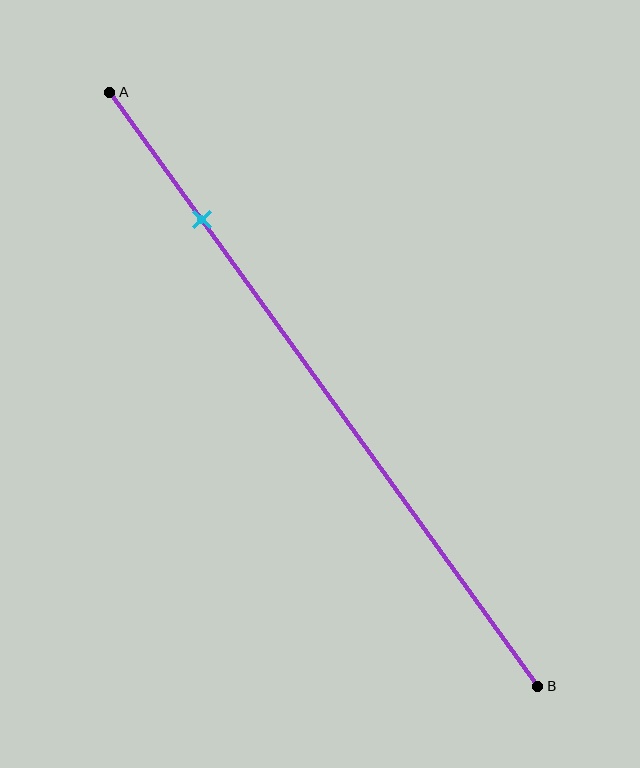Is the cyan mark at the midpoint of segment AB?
No, the mark is at about 20% from A, not at the 50% midpoint.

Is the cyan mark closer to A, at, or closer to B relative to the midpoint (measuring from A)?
The cyan mark is closer to point A than the midpoint of segment AB.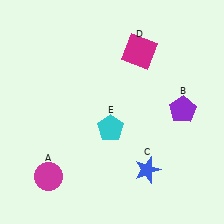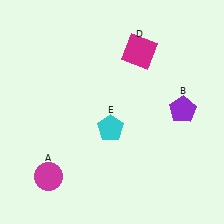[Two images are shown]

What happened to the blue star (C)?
The blue star (C) was removed in Image 2. It was in the bottom-right area of Image 1.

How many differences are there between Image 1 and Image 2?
There is 1 difference between the two images.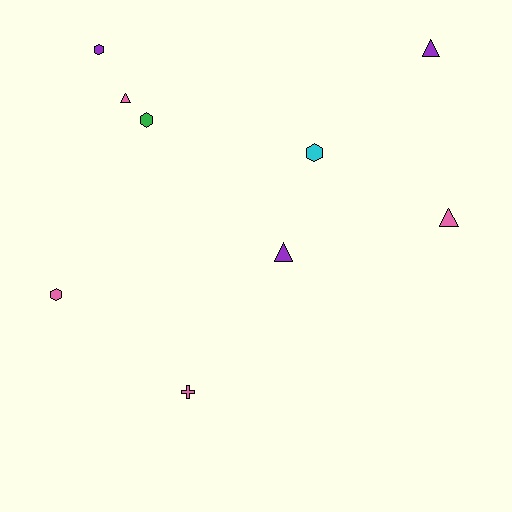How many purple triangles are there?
There are 2 purple triangles.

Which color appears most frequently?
Pink, with 4 objects.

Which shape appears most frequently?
Hexagon, with 4 objects.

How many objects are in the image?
There are 9 objects.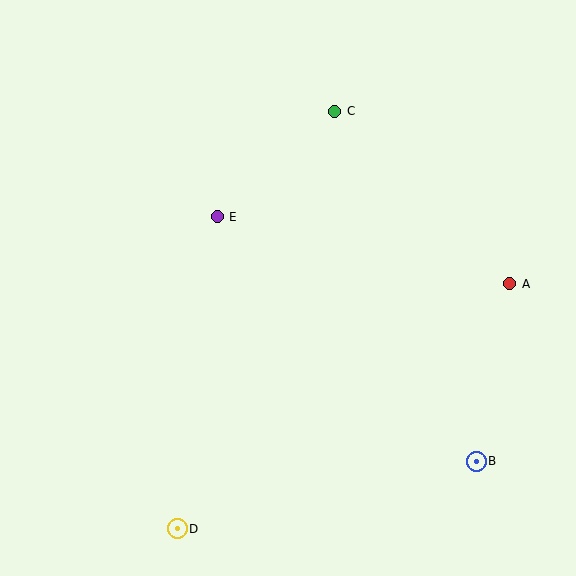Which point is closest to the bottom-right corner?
Point B is closest to the bottom-right corner.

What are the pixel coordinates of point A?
Point A is at (510, 284).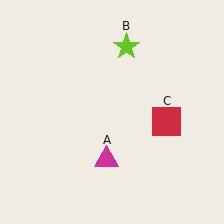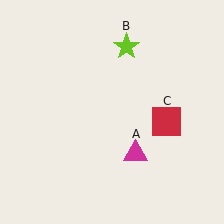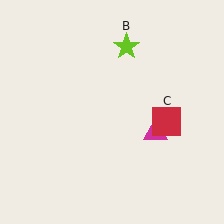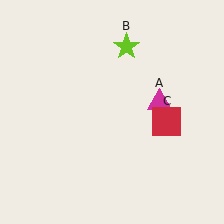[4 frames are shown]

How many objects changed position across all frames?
1 object changed position: magenta triangle (object A).